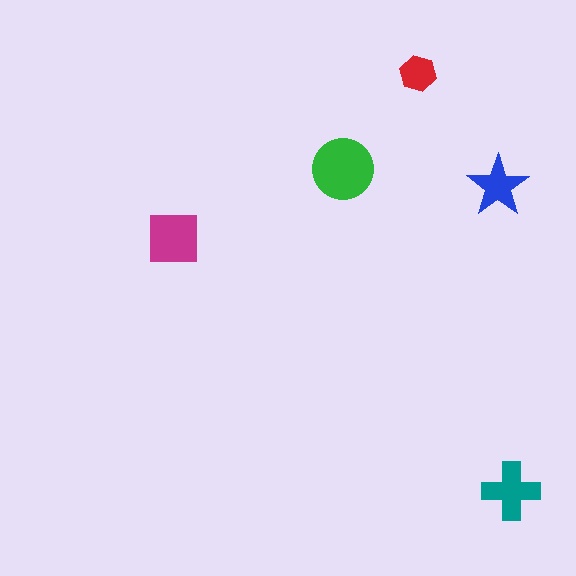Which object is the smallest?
The red hexagon.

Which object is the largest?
The green circle.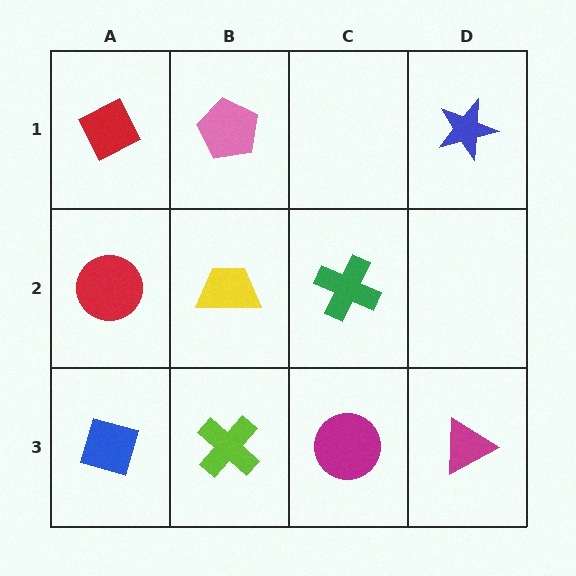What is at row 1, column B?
A pink pentagon.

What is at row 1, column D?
A blue star.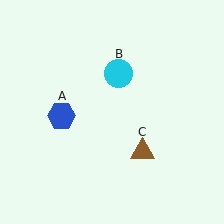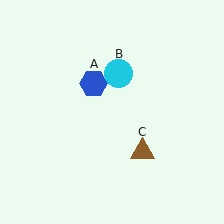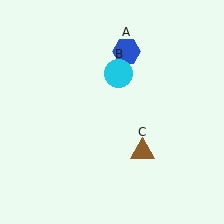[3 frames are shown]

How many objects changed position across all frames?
1 object changed position: blue hexagon (object A).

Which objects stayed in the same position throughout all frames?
Cyan circle (object B) and brown triangle (object C) remained stationary.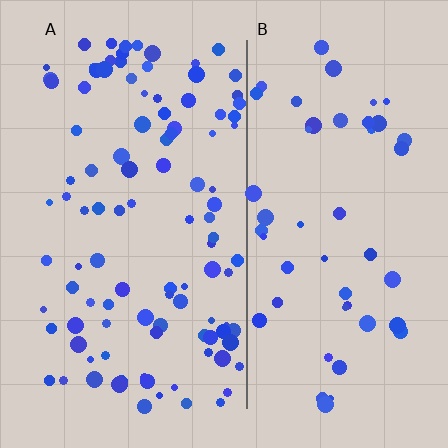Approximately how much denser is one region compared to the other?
Approximately 2.0× — region A over region B.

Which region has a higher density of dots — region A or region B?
A (the left).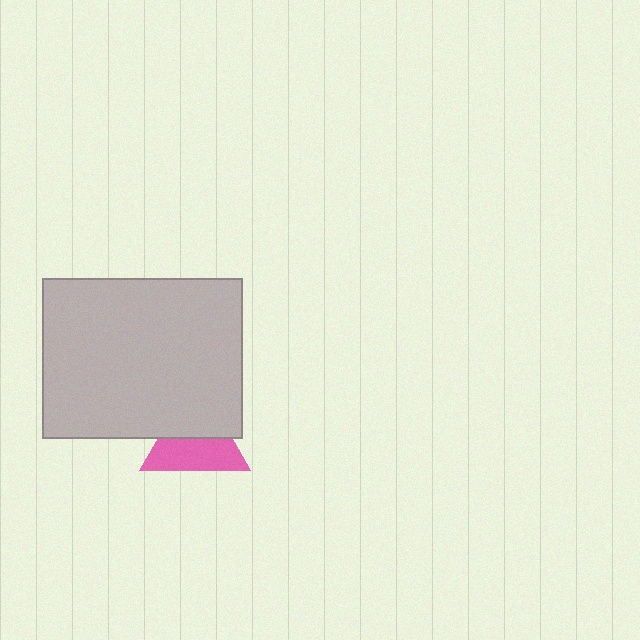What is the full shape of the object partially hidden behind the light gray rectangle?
The partially hidden object is a pink triangle.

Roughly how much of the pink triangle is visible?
About half of it is visible (roughly 55%).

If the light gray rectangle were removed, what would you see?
You would see the complete pink triangle.